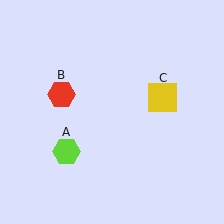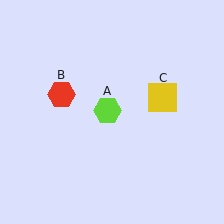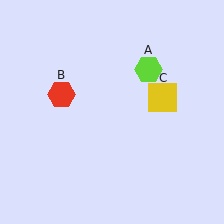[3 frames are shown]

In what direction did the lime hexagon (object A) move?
The lime hexagon (object A) moved up and to the right.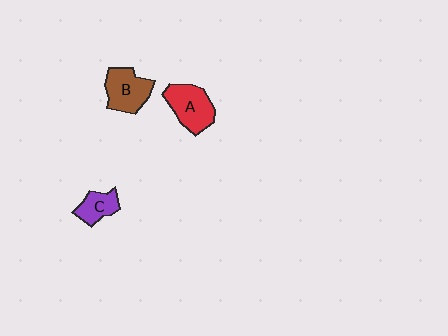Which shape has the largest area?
Shape A (red).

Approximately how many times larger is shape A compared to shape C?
Approximately 1.6 times.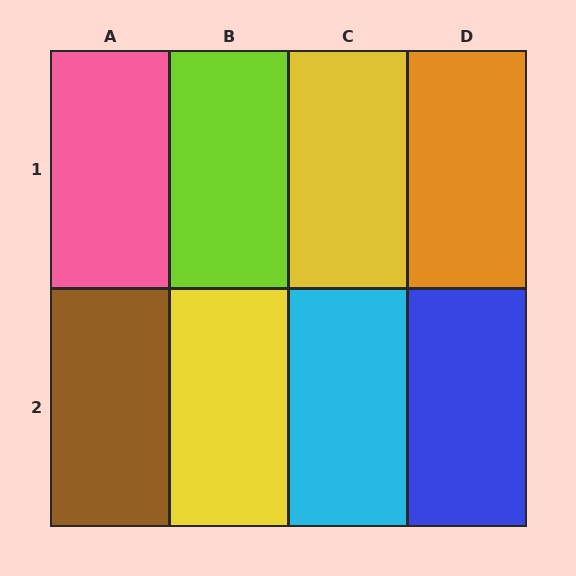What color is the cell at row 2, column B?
Yellow.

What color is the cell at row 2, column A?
Brown.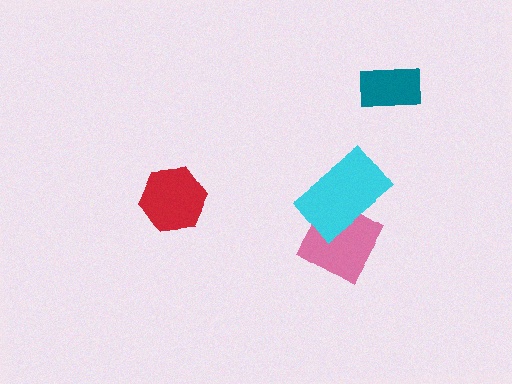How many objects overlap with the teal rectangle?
0 objects overlap with the teal rectangle.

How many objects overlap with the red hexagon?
0 objects overlap with the red hexagon.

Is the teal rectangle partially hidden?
No, no other shape covers it.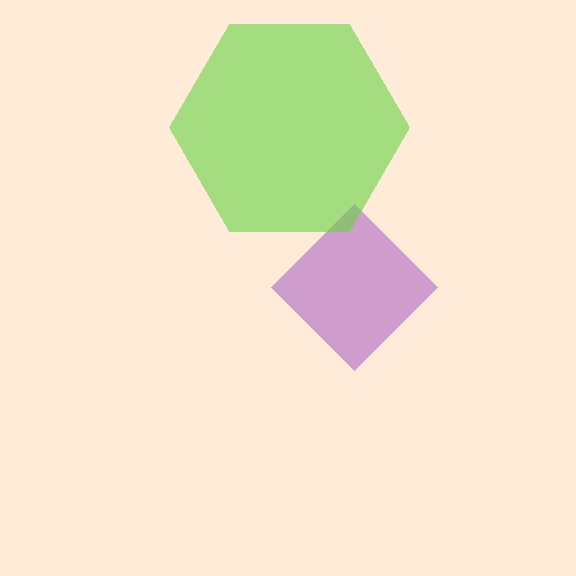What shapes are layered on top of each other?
The layered shapes are: a purple diamond, a lime hexagon.